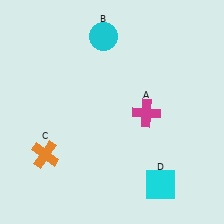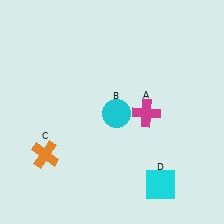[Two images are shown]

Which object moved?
The cyan circle (B) moved down.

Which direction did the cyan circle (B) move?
The cyan circle (B) moved down.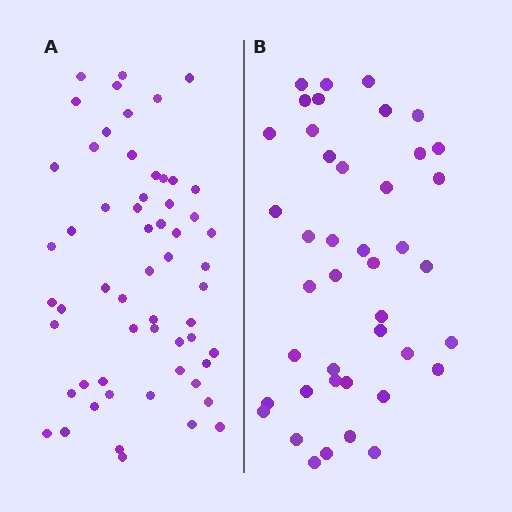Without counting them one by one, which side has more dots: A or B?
Region A (the left region) has more dots.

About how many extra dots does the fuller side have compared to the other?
Region A has approximately 15 more dots than region B.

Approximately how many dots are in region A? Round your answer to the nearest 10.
About 60 dots. (The exact count is 58, which rounds to 60.)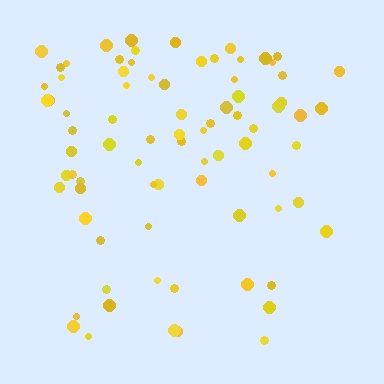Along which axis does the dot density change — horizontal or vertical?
Vertical.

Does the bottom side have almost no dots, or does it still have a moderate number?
Still a moderate number, just noticeably fewer than the top.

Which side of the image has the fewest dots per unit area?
The bottom.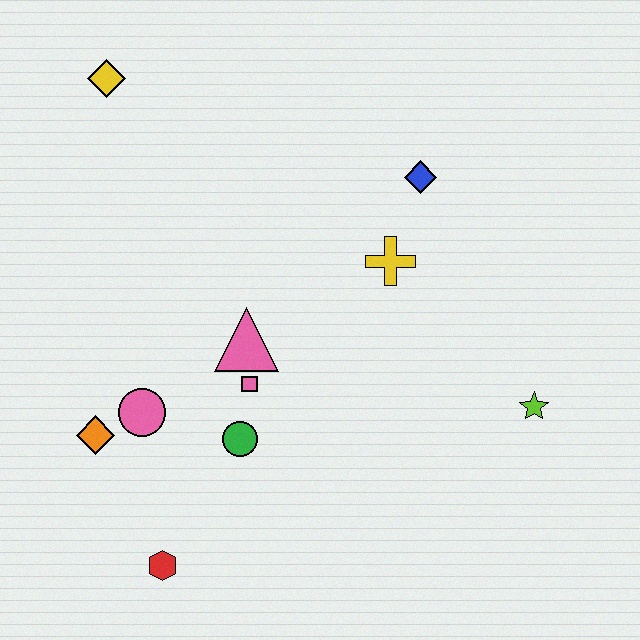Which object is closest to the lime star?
The yellow cross is closest to the lime star.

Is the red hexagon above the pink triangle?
No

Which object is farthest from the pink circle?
The lime star is farthest from the pink circle.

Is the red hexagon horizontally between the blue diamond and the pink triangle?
No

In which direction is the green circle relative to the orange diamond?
The green circle is to the right of the orange diamond.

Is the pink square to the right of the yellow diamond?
Yes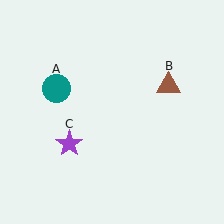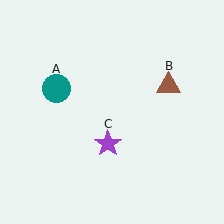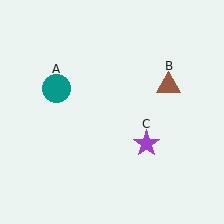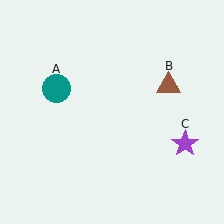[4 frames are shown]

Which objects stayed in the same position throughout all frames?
Teal circle (object A) and brown triangle (object B) remained stationary.